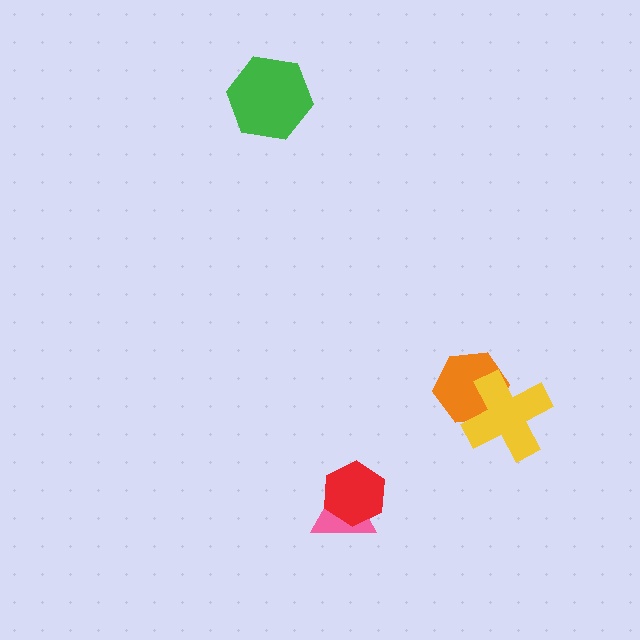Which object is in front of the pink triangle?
The red hexagon is in front of the pink triangle.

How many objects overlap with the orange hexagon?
1 object overlaps with the orange hexagon.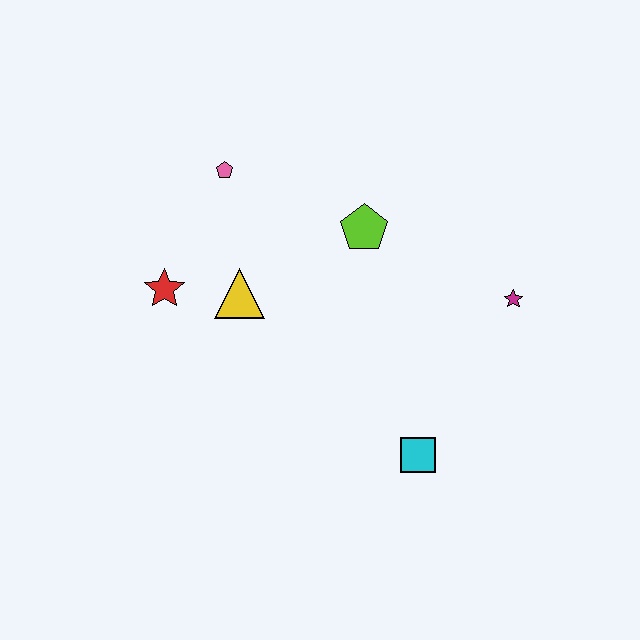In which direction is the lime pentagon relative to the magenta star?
The lime pentagon is to the left of the magenta star.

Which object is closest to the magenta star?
The lime pentagon is closest to the magenta star.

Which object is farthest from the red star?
The magenta star is farthest from the red star.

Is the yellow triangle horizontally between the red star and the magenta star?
Yes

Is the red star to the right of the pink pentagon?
No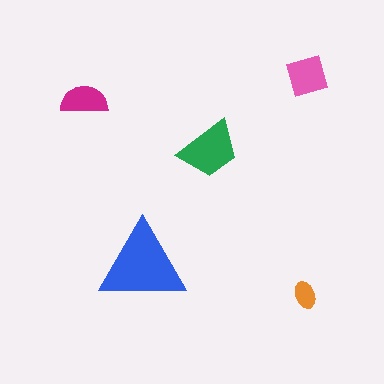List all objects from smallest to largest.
The orange ellipse, the magenta semicircle, the pink square, the green trapezoid, the blue triangle.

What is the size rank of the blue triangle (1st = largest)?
1st.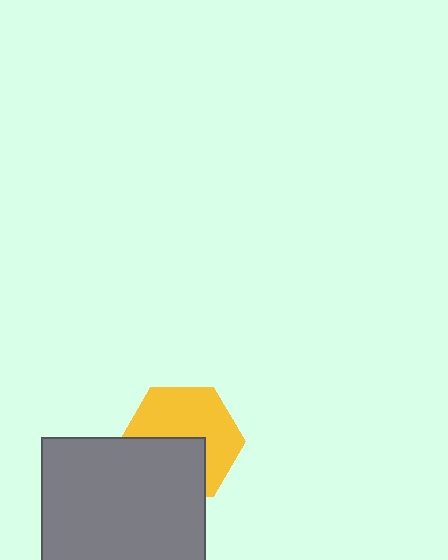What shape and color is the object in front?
The object in front is a gray rectangle.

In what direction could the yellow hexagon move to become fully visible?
The yellow hexagon could move up. That would shift it out from behind the gray rectangle entirely.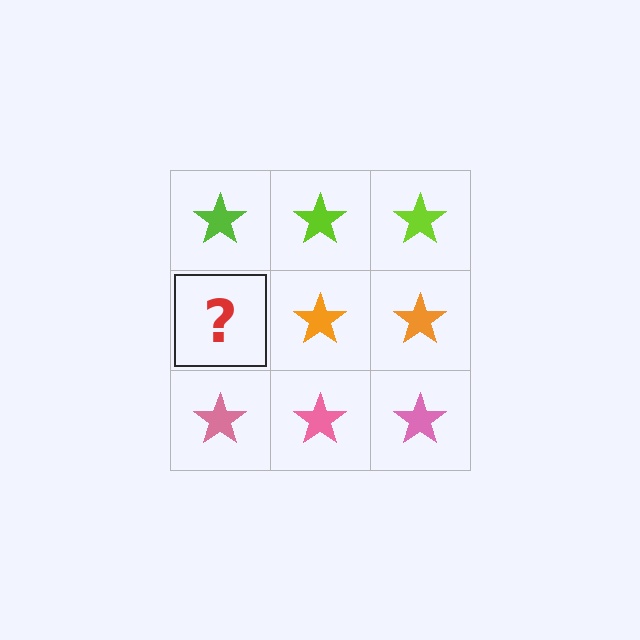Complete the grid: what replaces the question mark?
The question mark should be replaced with an orange star.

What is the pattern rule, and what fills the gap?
The rule is that each row has a consistent color. The gap should be filled with an orange star.